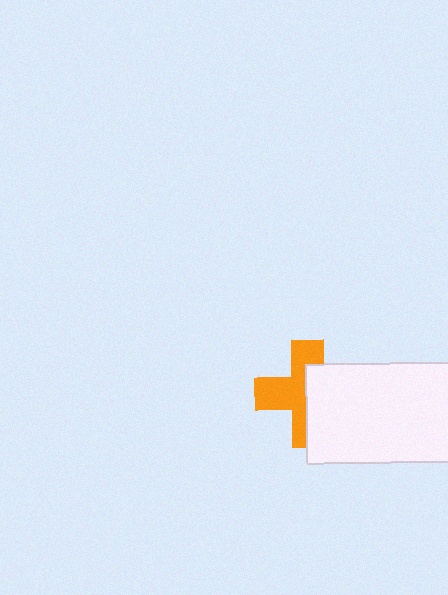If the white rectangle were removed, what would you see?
You would see the complete orange cross.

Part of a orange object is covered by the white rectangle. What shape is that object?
It is a cross.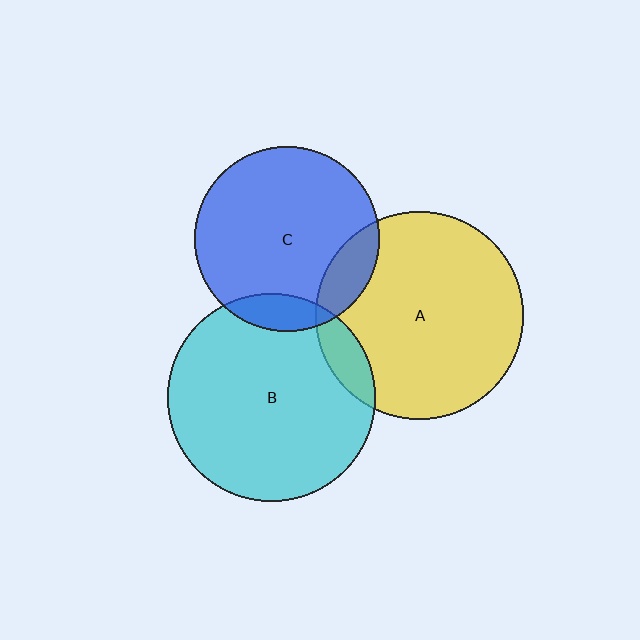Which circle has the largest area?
Circle A (yellow).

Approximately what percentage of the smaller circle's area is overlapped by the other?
Approximately 10%.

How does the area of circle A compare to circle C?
Approximately 1.3 times.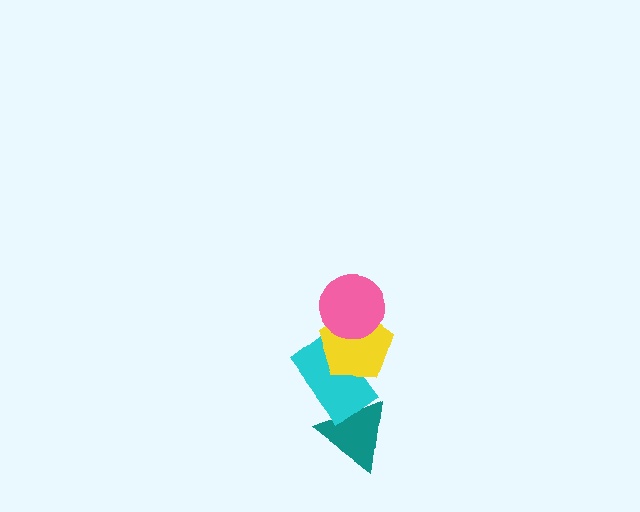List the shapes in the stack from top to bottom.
From top to bottom: the pink circle, the yellow pentagon, the cyan rectangle, the teal triangle.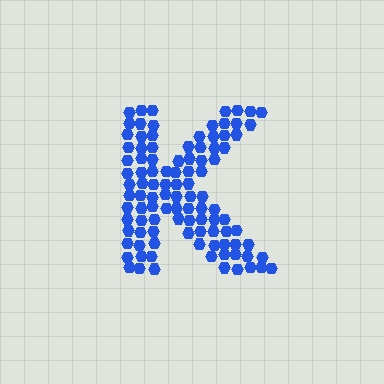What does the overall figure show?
The overall figure shows the letter K.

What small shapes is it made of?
It is made of small hexagons.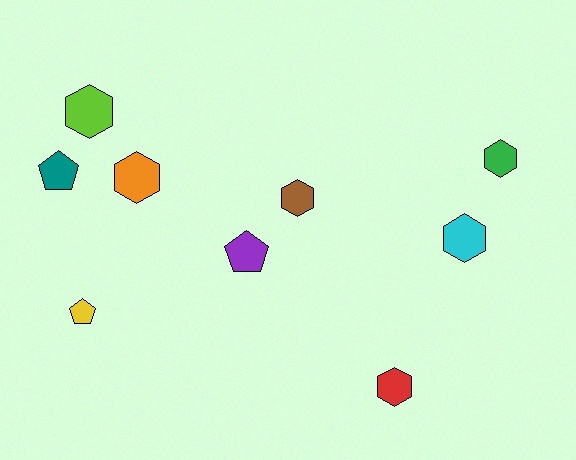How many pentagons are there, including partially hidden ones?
There are 3 pentagons.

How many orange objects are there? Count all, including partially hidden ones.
There is 1 orange object.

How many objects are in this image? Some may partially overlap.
There are 9 objects.